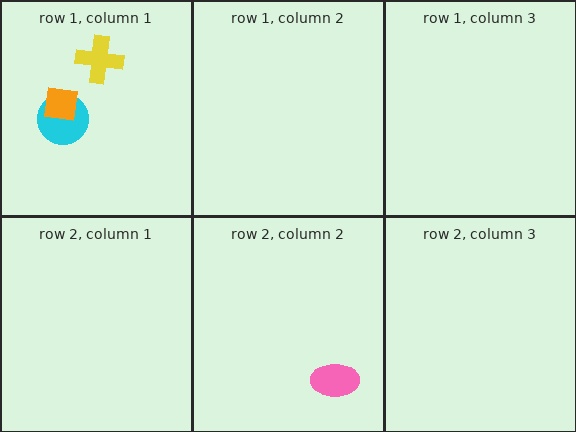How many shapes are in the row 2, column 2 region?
1.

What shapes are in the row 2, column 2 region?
The pink ellipse.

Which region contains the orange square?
The row 1, column 1 region.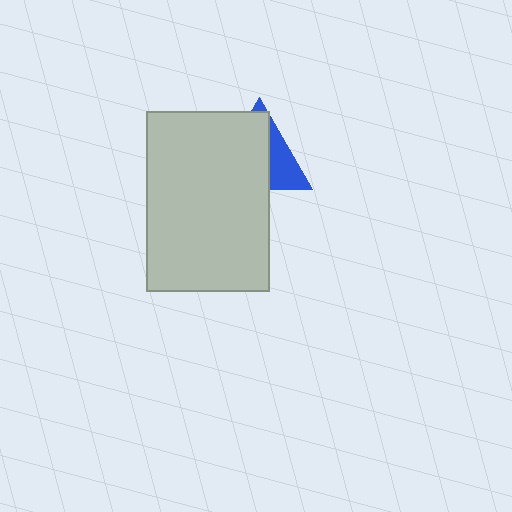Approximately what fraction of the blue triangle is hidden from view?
Roughly 65% of the blue triangle is hidden behind the light gray rectangle.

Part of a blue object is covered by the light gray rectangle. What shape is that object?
It is a triangle.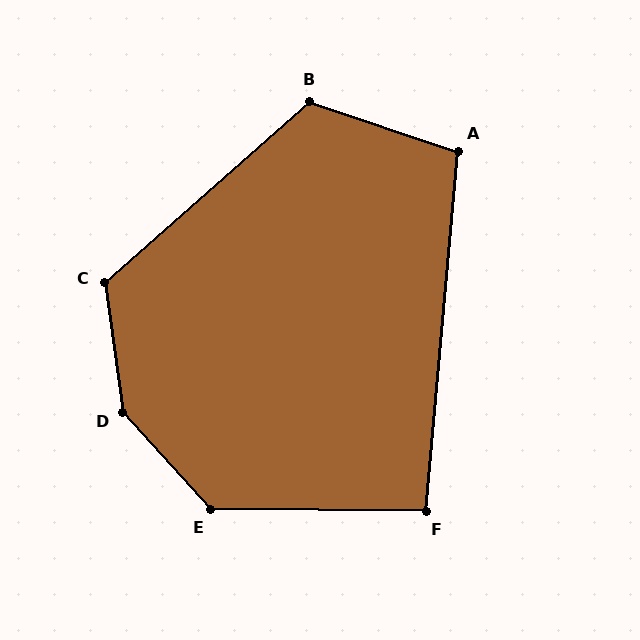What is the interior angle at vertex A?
Approximately 103 degrees (obtuse).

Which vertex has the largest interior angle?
D, at approximately 145 degrees.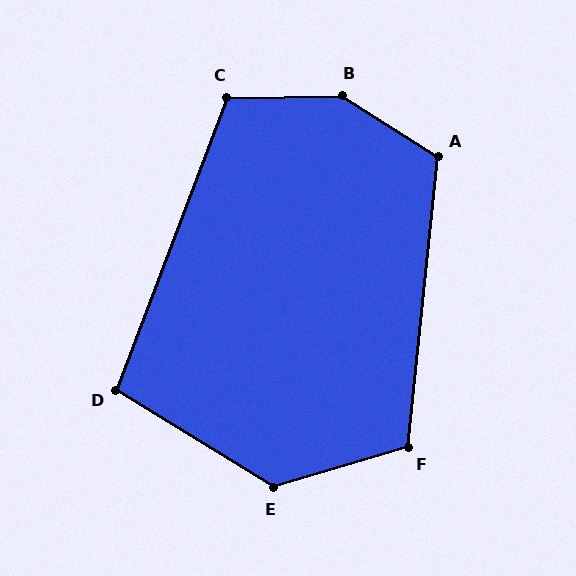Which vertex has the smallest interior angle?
D, at approximately 101 degrees.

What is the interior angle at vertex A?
Approximately 116 degrees (obtuse).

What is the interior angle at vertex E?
Approximately 132 degrees (obtuse).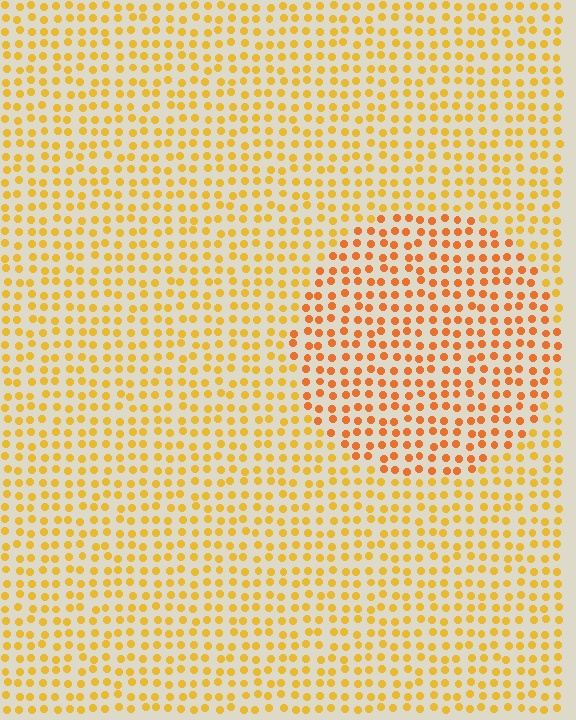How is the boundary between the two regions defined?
The boundary is defined purely by a slight shift in hue (about 23 degrees). Spacing, size, and orientation are identical on both sides.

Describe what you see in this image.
The image is filled with small yellow elements in a uniform arrangement. A circle-shaped region is visible where the elements are tinted to a slightly different hue, forming a subtle color boundary.